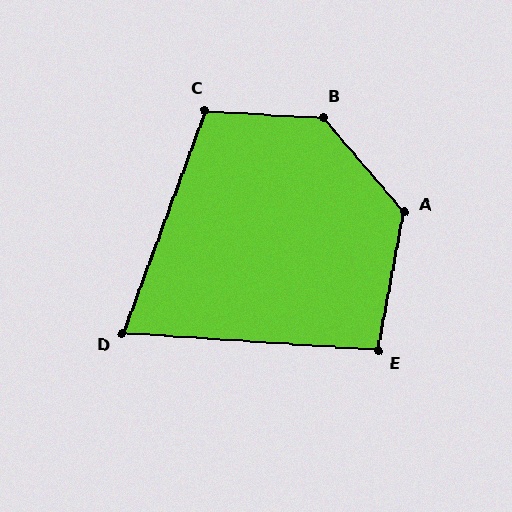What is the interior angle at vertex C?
Approximately 107 degrees (obtuse).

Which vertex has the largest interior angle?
B, at approximately 134 degrees.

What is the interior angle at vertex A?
Approximately 129 degrees (obtuse).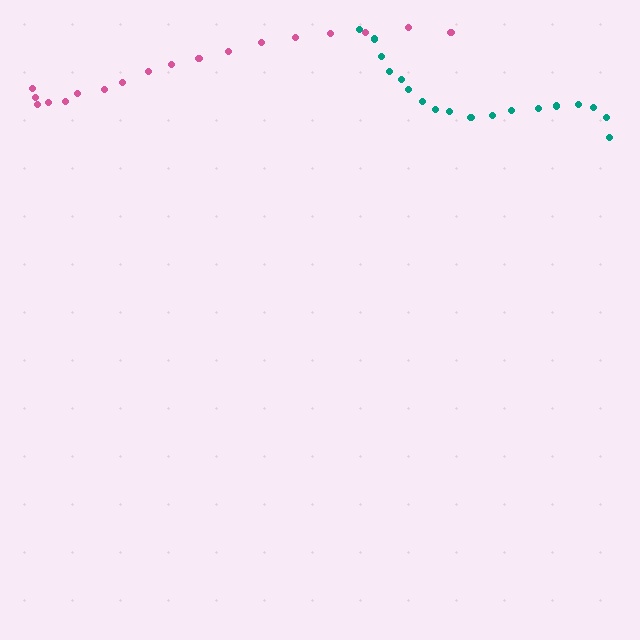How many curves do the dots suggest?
There are 2 distinct paths.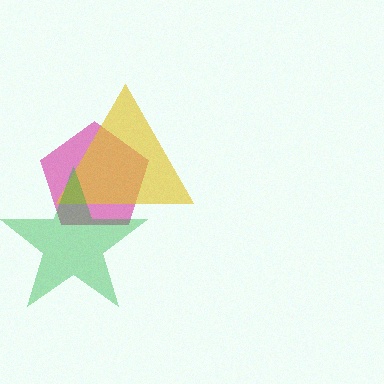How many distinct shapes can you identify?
There are 3 distinct shapes: a magenta pentagon, a yellow triangle, a green star.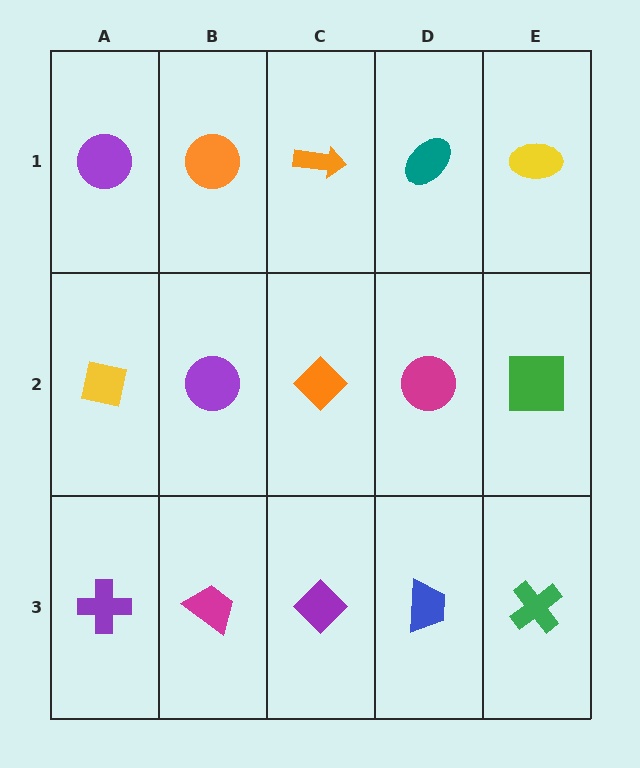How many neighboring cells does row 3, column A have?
2.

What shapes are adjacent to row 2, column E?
A yellow ellipse (row 1, column E), a green cross (row 3, column E), a magenta circle (row 2, column D).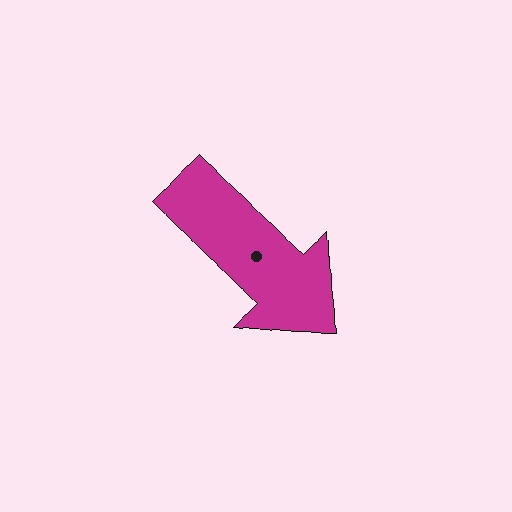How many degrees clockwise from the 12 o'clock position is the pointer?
Approximately 136 degrees.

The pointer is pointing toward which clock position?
Roughly 5 o'clock.